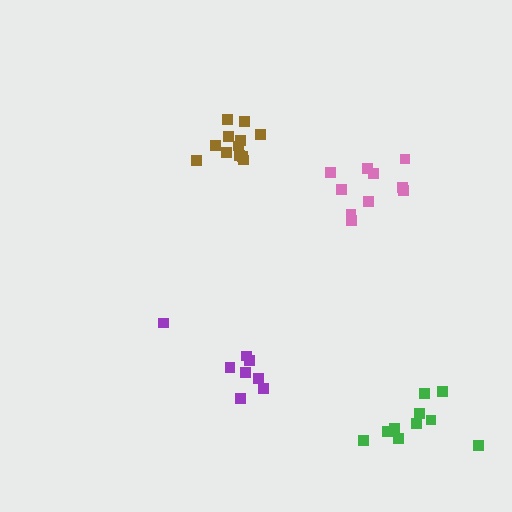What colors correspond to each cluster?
The clusters are colored: purple, green, brown, pink.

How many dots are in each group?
Group 1: 8 dots, Group 2: 10 dots, Group 3: 12 dots, Group 4: 10 dots (40 total).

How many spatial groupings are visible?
There are 4 spatial groupings.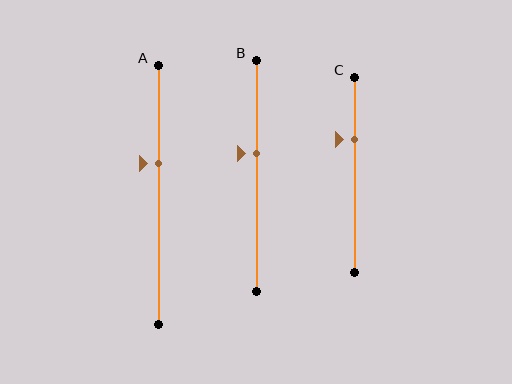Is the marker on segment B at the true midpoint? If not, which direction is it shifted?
No, the marker on segment B is shifted upward by about 10% of the segment length.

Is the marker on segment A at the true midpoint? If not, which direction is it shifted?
No, the marker on segment A is shifted upward by about 12% of the segment length.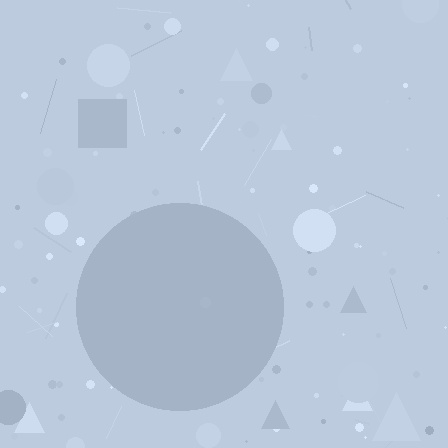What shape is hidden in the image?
A circle is hidden in the image.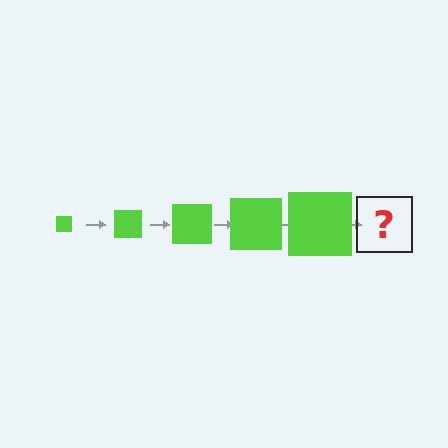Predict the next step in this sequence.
The next step is a lime square, larger than the previous one.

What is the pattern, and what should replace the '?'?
The pattern is that the square gets progressively larger each step. The '?' should be a lime square, larger than the previous one.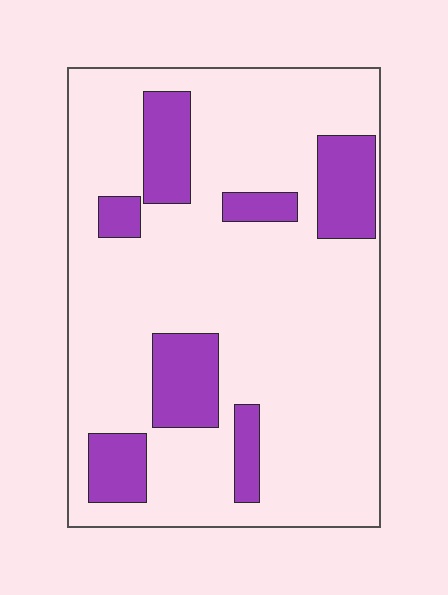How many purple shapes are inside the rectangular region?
7.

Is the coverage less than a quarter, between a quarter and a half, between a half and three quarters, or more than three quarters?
Less than a quarter.